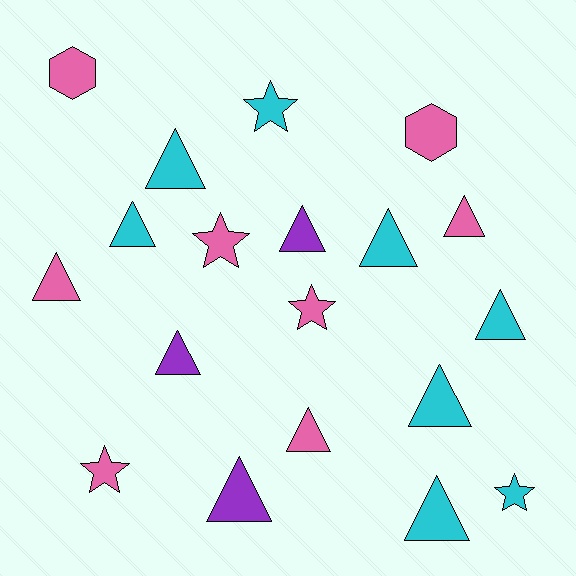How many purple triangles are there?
There are 3 purple triangles.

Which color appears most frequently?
Pink, with 8 objects.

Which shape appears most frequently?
Triangle, with 12 objects.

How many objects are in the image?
There are 19 objects.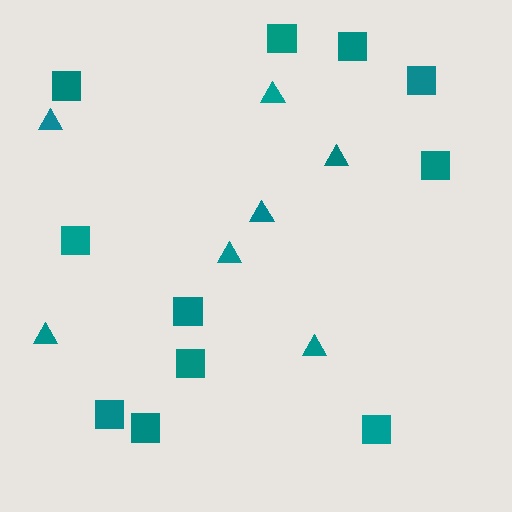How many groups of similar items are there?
There are 2 groups: one group of triangles (7) and one group of squares (11).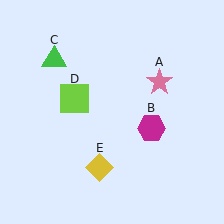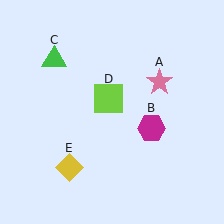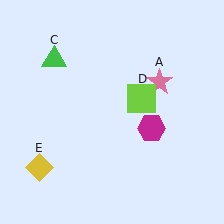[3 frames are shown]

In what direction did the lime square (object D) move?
The lime square (object D) moved right.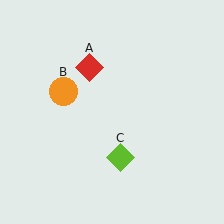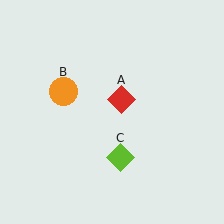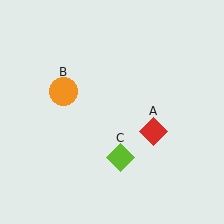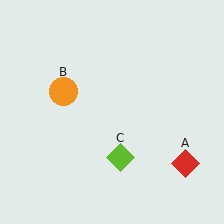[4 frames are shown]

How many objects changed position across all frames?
1 object changed position: red diamond (object A).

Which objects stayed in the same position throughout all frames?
Orange circle (object B) and lime diamond (object C) remained stationary.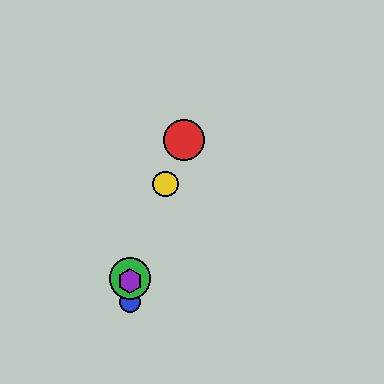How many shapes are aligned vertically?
3 shapes (the blue circle, the green circle, the purple hexagon) are aligned vertically.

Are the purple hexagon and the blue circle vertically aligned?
Yes, both are at x≈130.